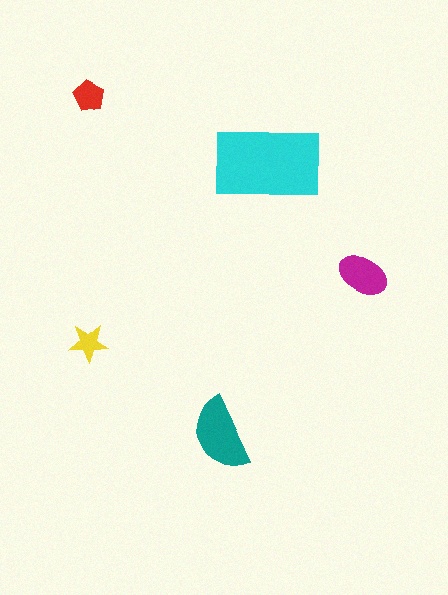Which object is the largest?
The cyan rectangle.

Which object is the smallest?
The yellow star.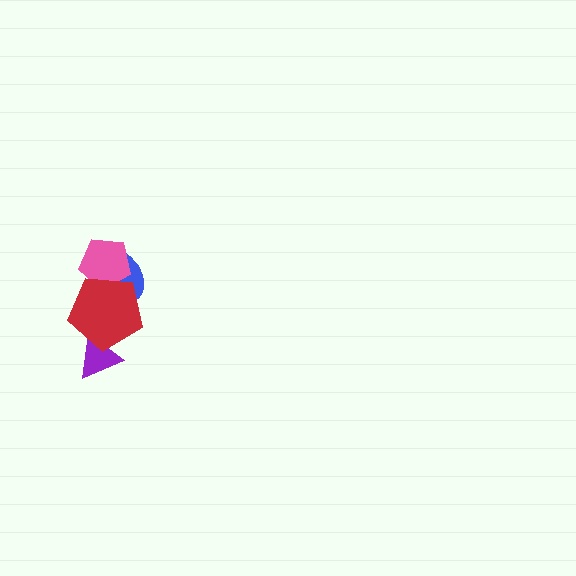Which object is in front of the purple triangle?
The red pentagon is in front of the purple triangle.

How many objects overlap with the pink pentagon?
2 objects overlap with the pink pentagon.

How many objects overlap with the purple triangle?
1 object overlaps with the purple triangle.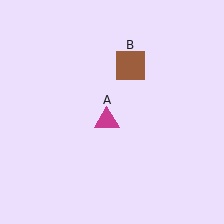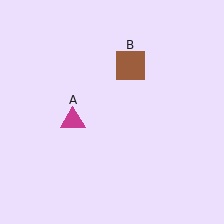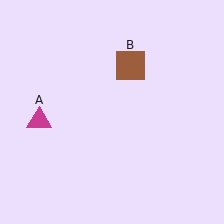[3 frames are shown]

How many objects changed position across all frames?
1 object changed position: magenta triangle (object A).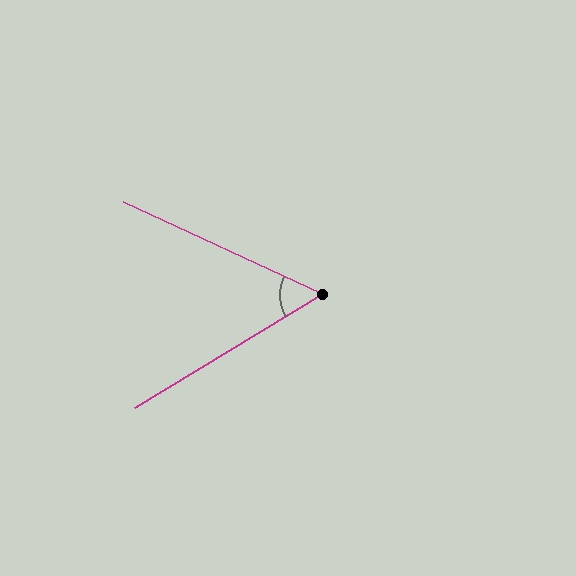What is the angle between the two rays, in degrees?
Approximately 56 degrees.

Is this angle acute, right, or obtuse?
It is acute.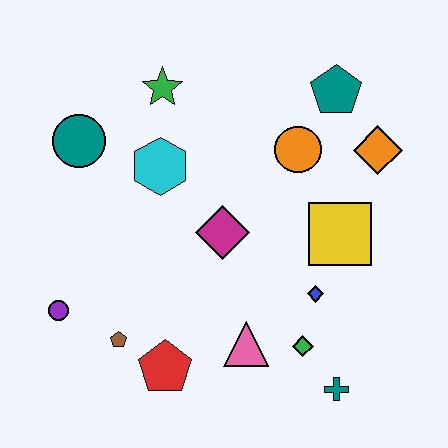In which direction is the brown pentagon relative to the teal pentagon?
The brown pentagon is below the teal pentagon.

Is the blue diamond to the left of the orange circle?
No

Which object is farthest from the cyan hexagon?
The teal cross is farthest from the cyan hexagon.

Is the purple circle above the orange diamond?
No